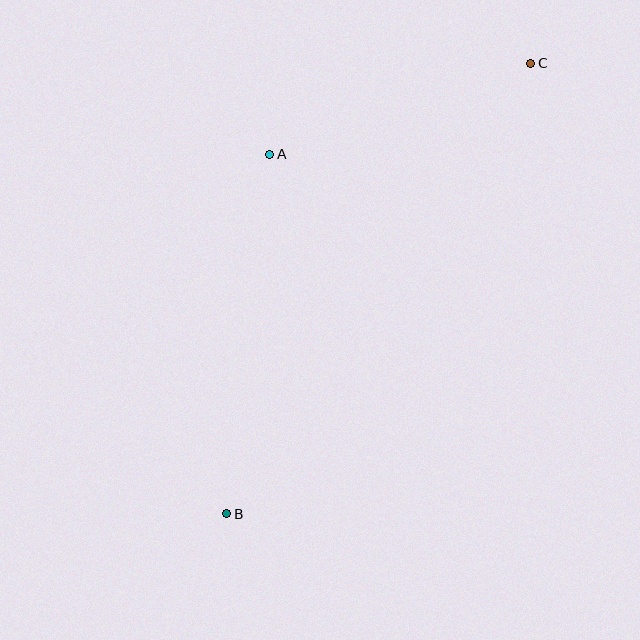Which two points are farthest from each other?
Points B and C are farthest from each other.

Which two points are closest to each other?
Points A and C are closest to each other.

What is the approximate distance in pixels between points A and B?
The distance between A and B is approximately 362 pixels.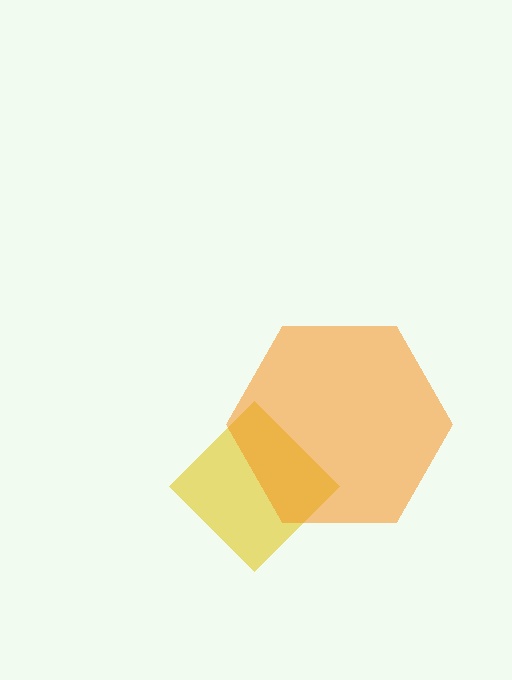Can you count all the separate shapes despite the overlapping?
Yes, there are 2 separate shapes.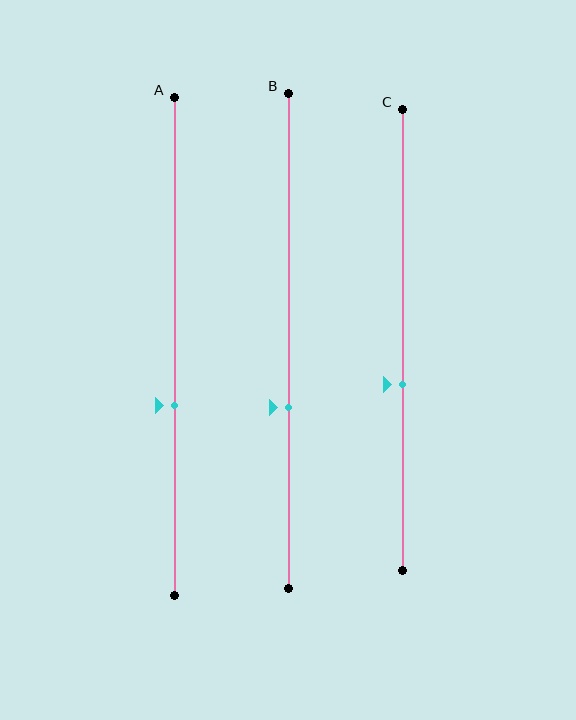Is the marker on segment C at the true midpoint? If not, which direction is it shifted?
No, the marker on segment C is shifted downward by about 10% of the segment length.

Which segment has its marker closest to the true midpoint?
Segment C has its marker closest to the true midpoint.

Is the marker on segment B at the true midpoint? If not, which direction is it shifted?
No, the marker on segment B is shifted downward by about 13% of the segment length.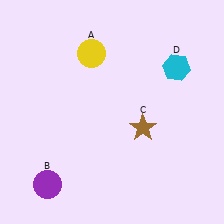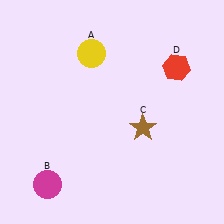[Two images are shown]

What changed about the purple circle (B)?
In Image 1, B is purple. In Image 2, it changed to magenta.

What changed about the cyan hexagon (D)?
In Image 1, D is cyan. In Image 2, it changed to red.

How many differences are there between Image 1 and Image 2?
There are 2 differences between the two images.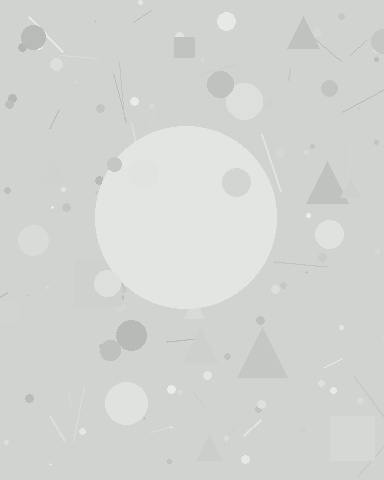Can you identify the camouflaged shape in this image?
The camouflaged shape is a circle.